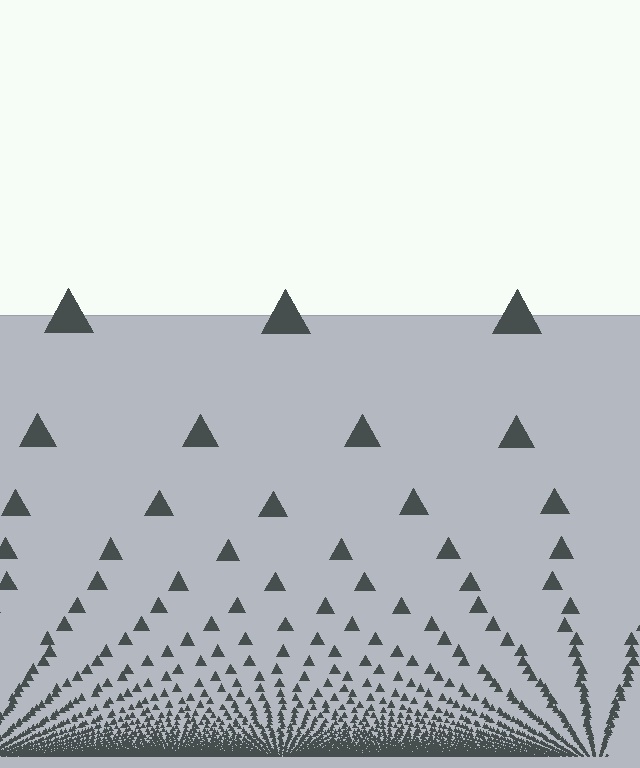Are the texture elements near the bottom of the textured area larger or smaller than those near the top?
Smaller. The gradient is inverted — elements near the bottom are smaller and denser.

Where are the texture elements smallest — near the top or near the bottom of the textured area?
Near the bottom.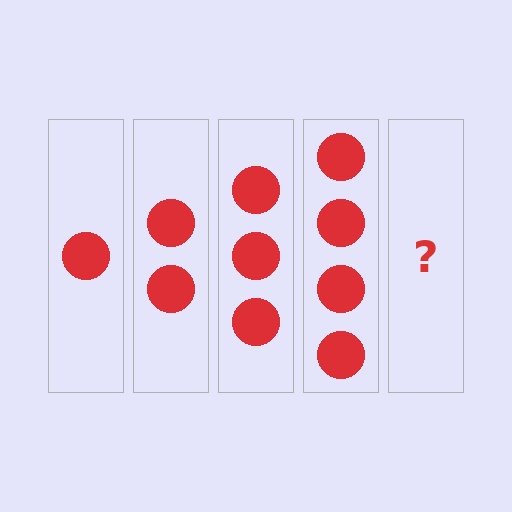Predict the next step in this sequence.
The next step is 5 circles.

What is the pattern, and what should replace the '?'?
The pattern is that each step adds one more circle. The '?' should be 5 circles.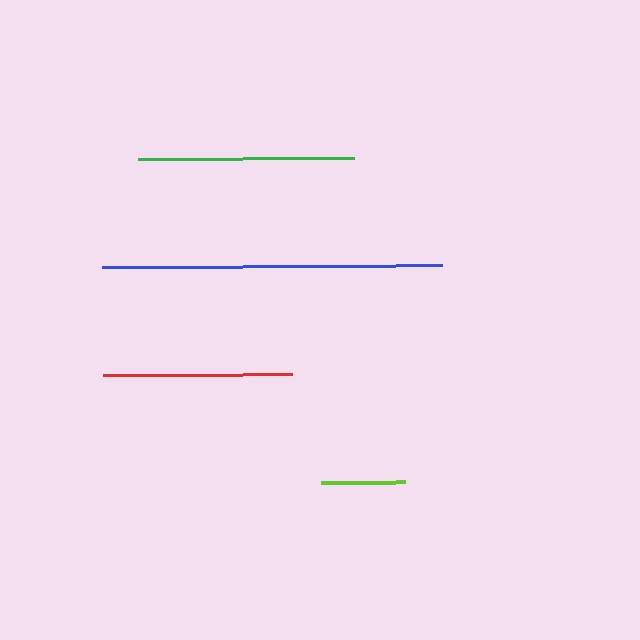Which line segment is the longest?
The blue line is the longest at approximately 340 pixels.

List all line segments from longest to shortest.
From longest to shortest: blue, green, red, lime.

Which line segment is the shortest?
The lime line is the shortest at approximately 84 pixels.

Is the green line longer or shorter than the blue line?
The blue line is longer than the green line.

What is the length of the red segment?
The red segment is approximately 189 pixels long.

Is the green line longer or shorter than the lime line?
The green line is longer than the lime line.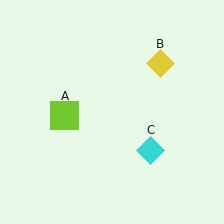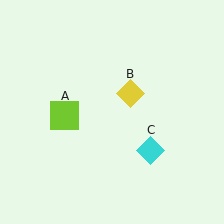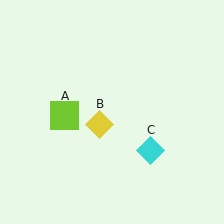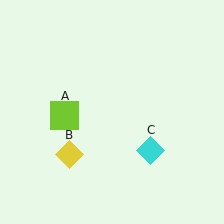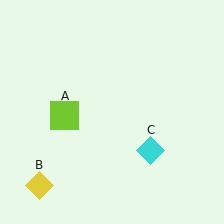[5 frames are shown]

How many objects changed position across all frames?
1 object changed position: yellow diamond (object B).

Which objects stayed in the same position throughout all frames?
Lime square (object A) and cyan diamond (object C) remained stationary.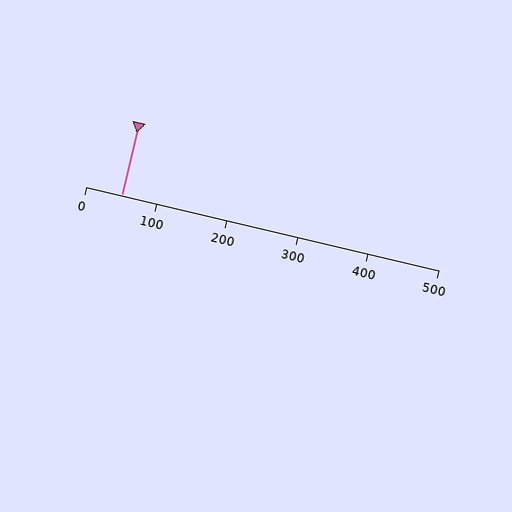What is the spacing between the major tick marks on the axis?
The major ticks are spaced 100 apart.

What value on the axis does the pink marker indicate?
The marker indicates approximately 50.